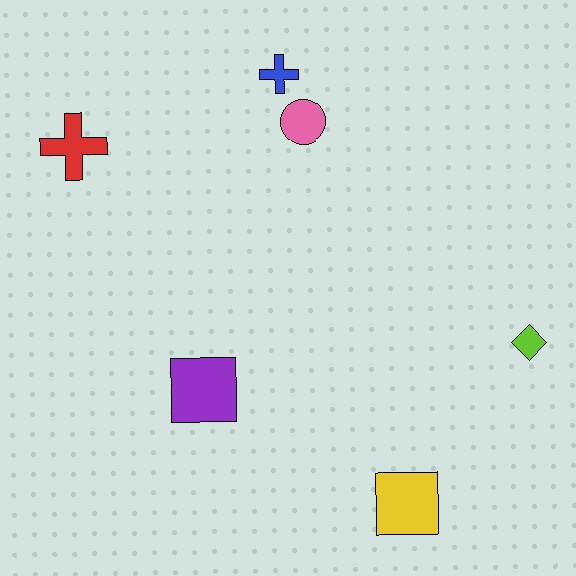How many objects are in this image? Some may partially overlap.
There are 6 objects.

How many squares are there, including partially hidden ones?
There are 2 squares.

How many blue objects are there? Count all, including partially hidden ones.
There is 1 blue object.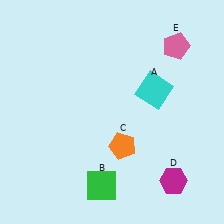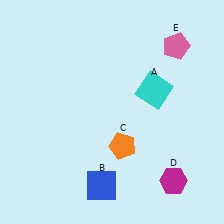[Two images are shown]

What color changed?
The square (B) changed from green in Image 1 to blue in Image 2.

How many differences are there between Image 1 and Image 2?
There is 1 difference between the two images.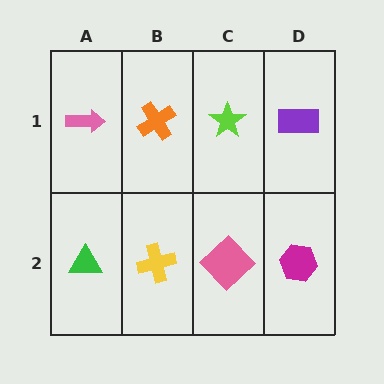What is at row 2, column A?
A green triangle.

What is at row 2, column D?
A magenta hexagon.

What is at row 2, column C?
A pink diamond.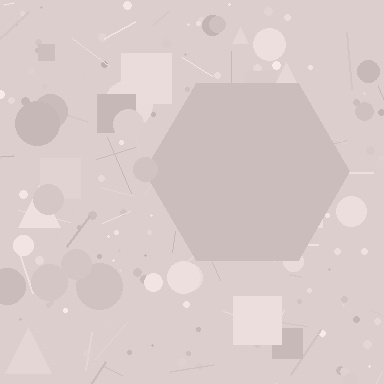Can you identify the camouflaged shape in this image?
The camouflaged shape is a hexagon.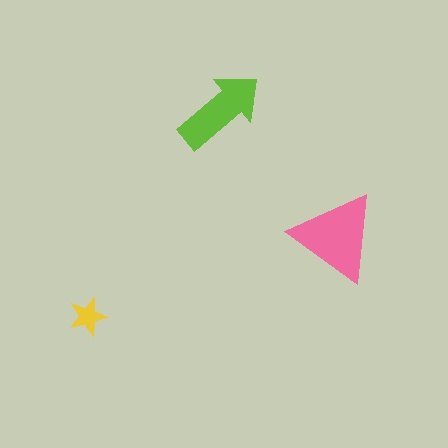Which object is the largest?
The pink triangle.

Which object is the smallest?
The yellow star.